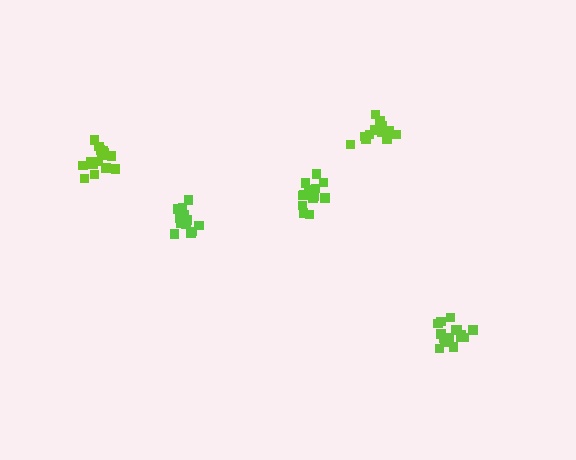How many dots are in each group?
Group 1: 17 dots, Group 2: 17 dots, Group 3: 17 dots, Group 4: 15 dots, Group 5: 13 dots (79 total).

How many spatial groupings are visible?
There are 5 spatial groupings.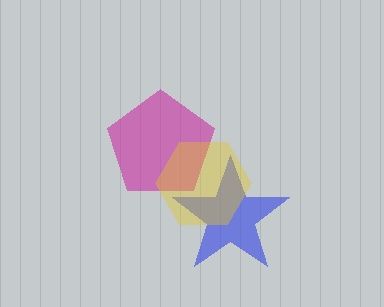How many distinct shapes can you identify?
There are 3 distinct shapes: a magenta pentagon, a blue star, a yellow hexagon.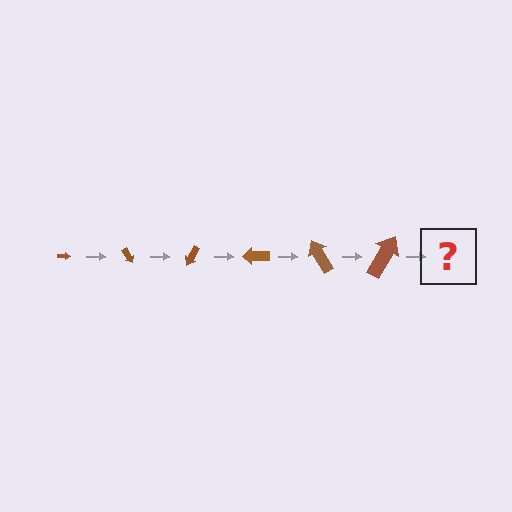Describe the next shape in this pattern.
It should be an arrow, larger than the previous one and rotated 360 degrees from the start.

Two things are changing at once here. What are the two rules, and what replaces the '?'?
The two rules are that the arrow grows larger each step and it rotates 60 degrees each step. The '?' should be an arrow, larger than the previous one and rotated 360 degrees from the start.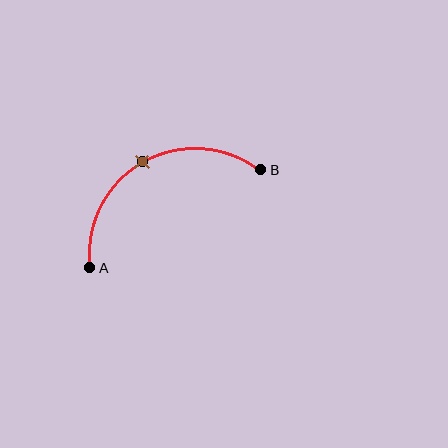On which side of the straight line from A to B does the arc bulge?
The arc bulges above the straight line connecting A and B.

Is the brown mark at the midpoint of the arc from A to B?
Yes. The brown mark lies on the arc at equal arc-length from both A and B — it is the arc midpoint.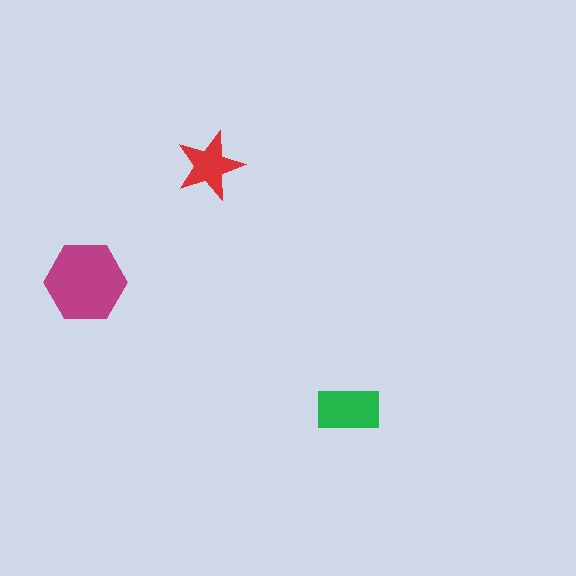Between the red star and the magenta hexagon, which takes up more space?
The magenta hexagon.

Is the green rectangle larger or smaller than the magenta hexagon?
Smaller.